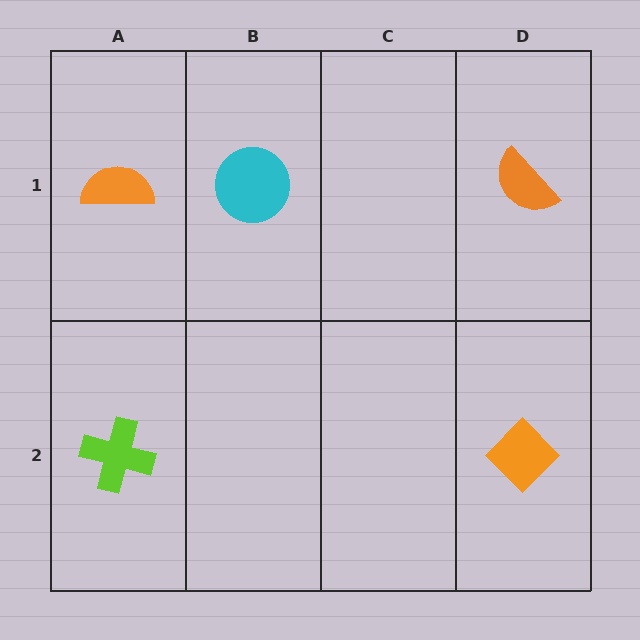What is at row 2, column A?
A lime cross.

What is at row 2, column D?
An orange diamond.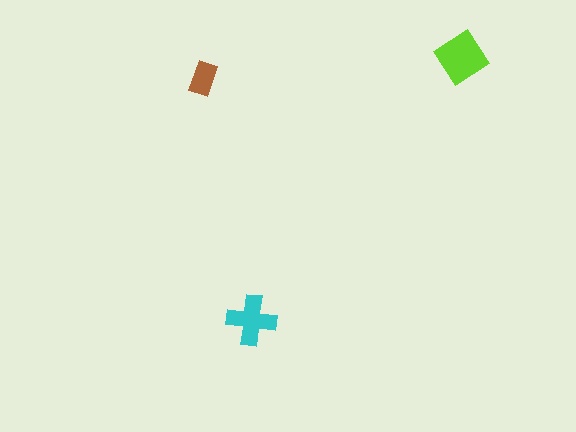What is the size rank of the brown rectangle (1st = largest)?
3rd.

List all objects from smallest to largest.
The brown rectangle, the cyan cross, the lime diamond.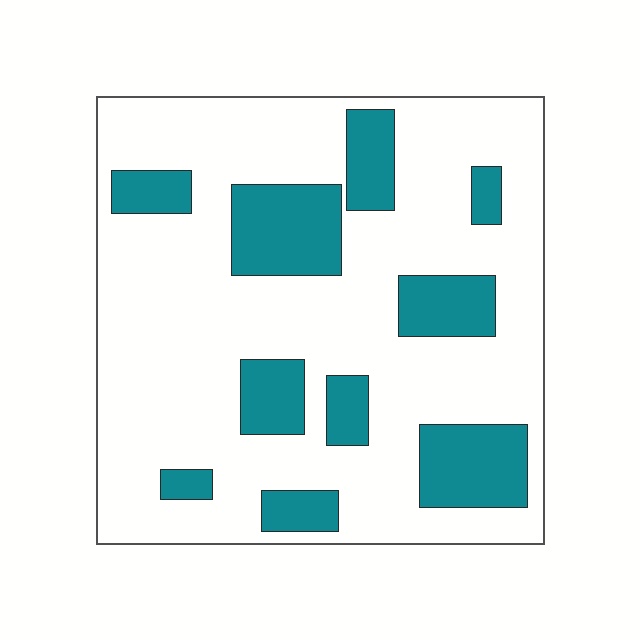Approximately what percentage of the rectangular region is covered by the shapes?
Approximately 25%.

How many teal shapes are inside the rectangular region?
10.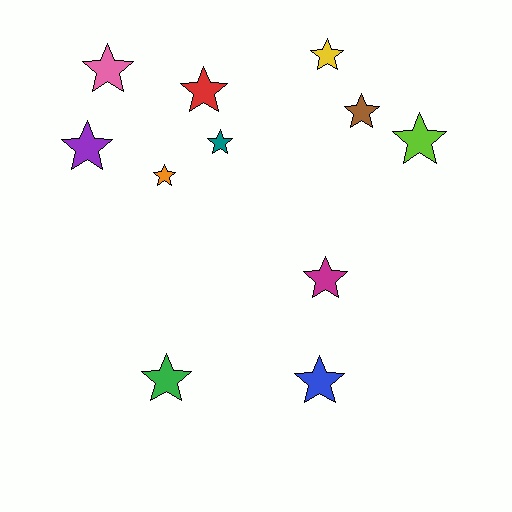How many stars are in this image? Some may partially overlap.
There are 11 stars.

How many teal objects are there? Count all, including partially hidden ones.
There is 1 teal object.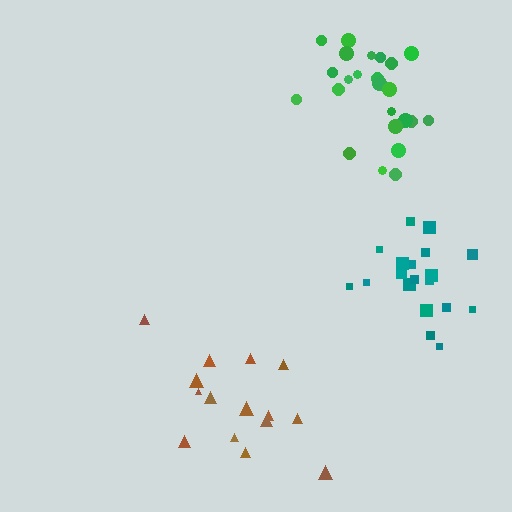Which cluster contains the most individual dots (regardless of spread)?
Green (24).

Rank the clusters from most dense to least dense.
teal, green, brown.